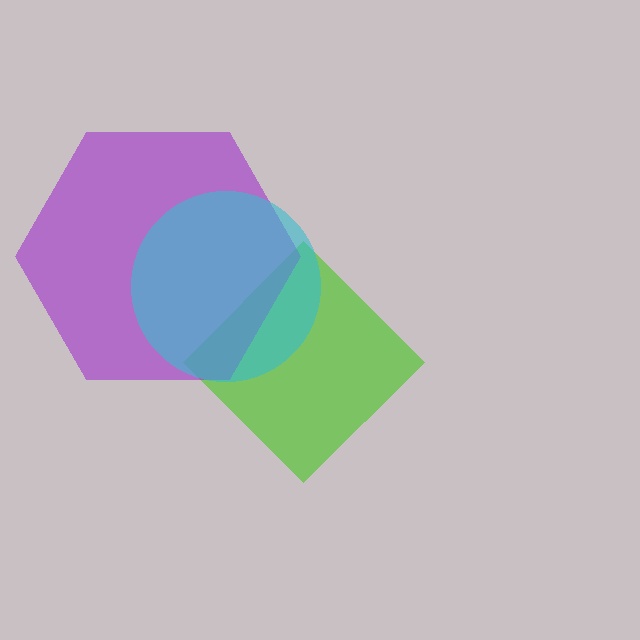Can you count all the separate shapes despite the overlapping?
Yes, there are 3 separate shapes.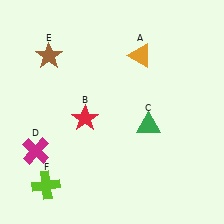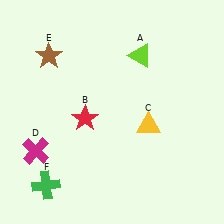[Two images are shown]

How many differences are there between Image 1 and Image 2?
There are 3 differences between the two images.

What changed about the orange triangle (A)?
In Image 1, A is orange. In Image 2, it changed to lime.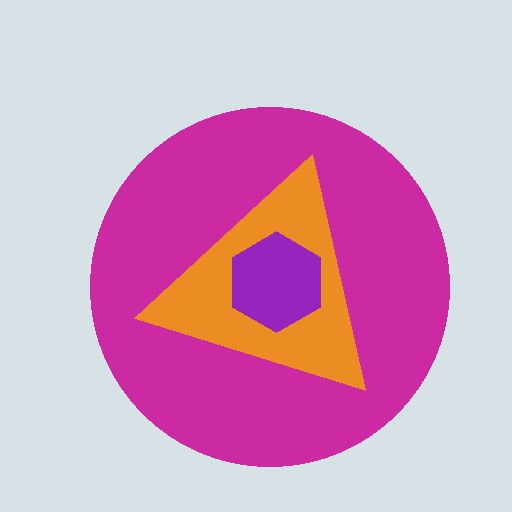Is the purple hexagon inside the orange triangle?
Yes.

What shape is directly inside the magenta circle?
The orange triangle.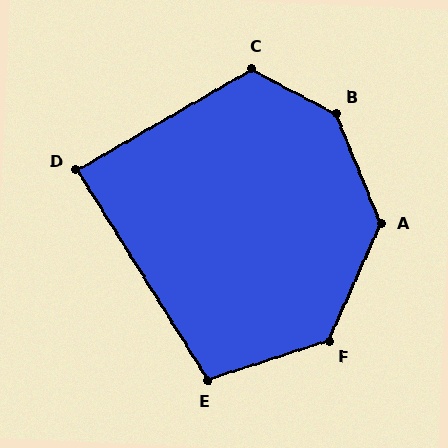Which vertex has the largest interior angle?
B, at approximately 140 degrees.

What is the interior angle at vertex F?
Approximately 132 degrees (obtuse).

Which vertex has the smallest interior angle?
D, at approximately 88 degrees.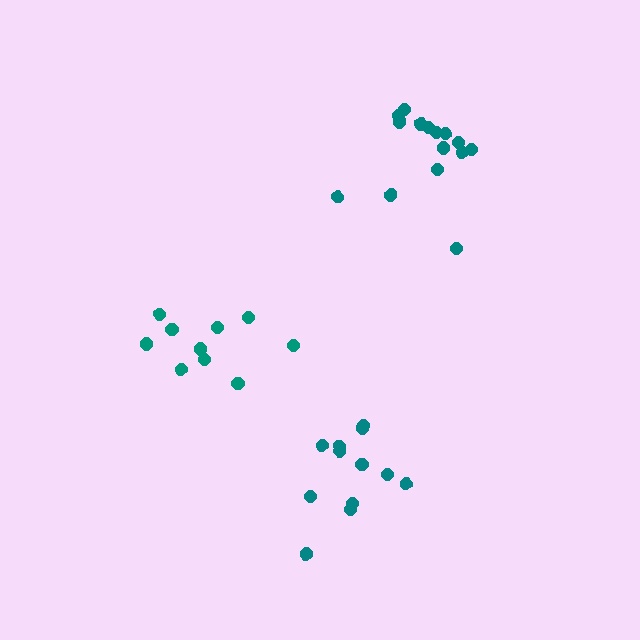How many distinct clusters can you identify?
There are 3 distinct clusters.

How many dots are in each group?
Group 1: 15 dots, Group 2: 12 dots, Group 3: 10 dots (37 total).